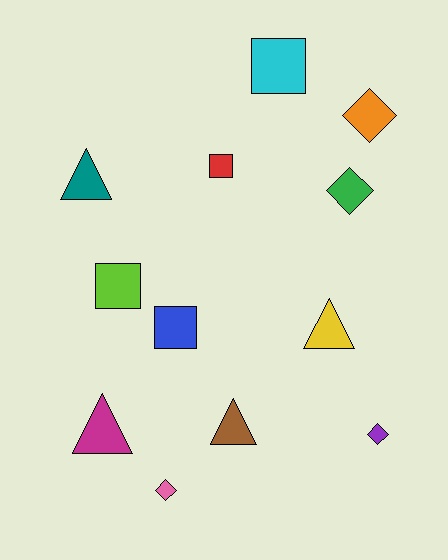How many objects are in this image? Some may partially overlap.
There are 12 objects.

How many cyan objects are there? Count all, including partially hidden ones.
There is 1 cyan object.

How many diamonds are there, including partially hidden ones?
There are 4 diamonds.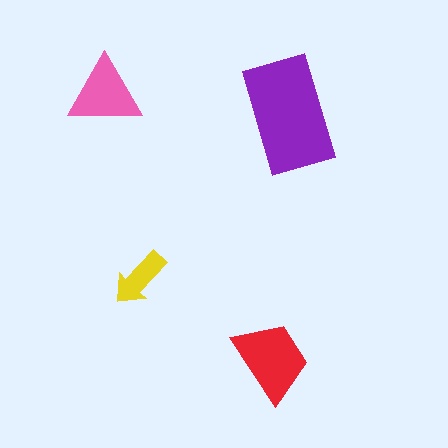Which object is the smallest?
The yellow arrow.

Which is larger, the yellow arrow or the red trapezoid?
The red trapezoid.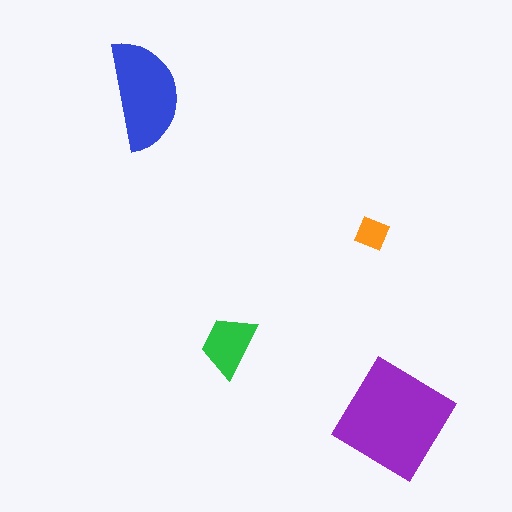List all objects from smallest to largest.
The orange square, the green trapezoid, the blue semicircle, the purple diamond.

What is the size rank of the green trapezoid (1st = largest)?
3rd.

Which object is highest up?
The blue semicircle is topmost.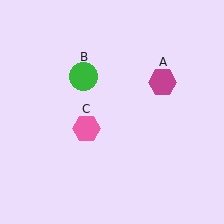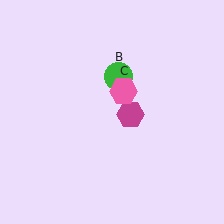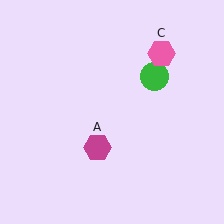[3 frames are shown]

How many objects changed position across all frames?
3 objects changed position: magenta hexagon (object A), green circle (object B), pink hexagon (object C).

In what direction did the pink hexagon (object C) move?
The pink hexagon (object C) moved up and to the right.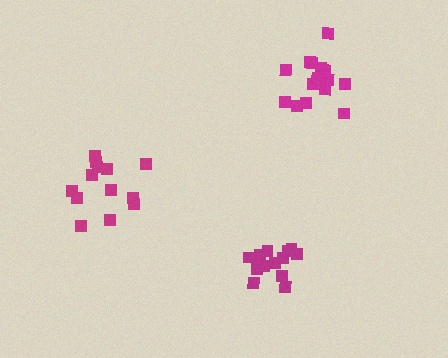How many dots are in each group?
Group 1: 16 dots, Group 2: 13 dots, Group 3: 14 dots (43 total).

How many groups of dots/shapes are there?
There are 3 groups.